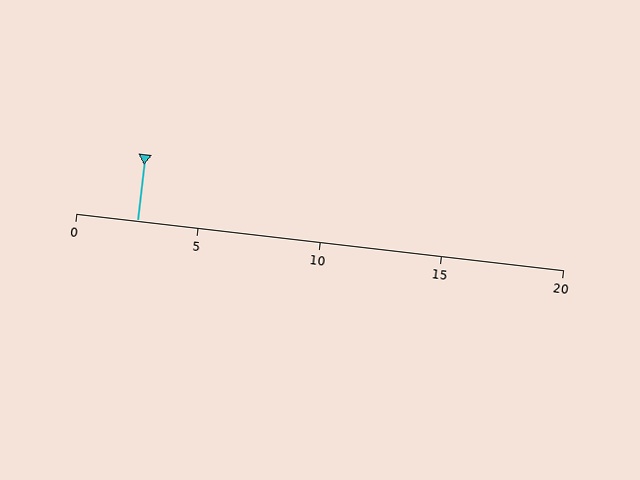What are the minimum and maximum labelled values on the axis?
The axis runs from 0 to 20.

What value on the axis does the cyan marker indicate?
The marker indicates approximately 2.5.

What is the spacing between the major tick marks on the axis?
The major ticks are spaced 5 apart.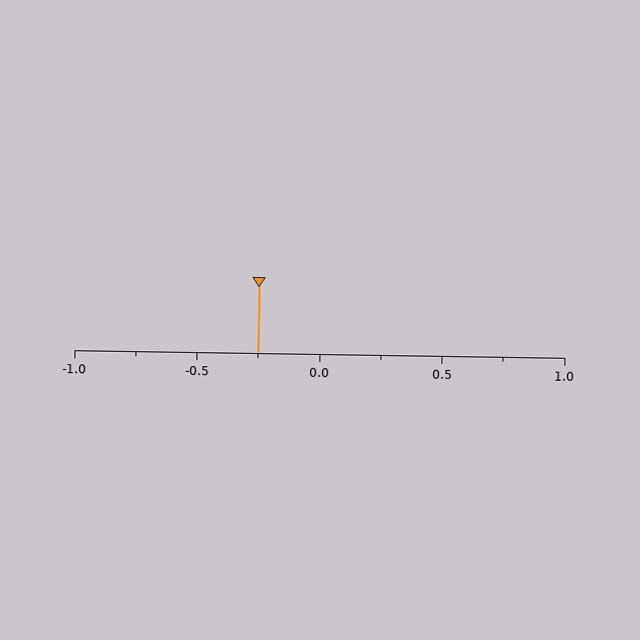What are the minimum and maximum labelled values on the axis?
The axis runs from -1.0 to 1.0.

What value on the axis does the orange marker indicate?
The marker indicates approximately -0.25.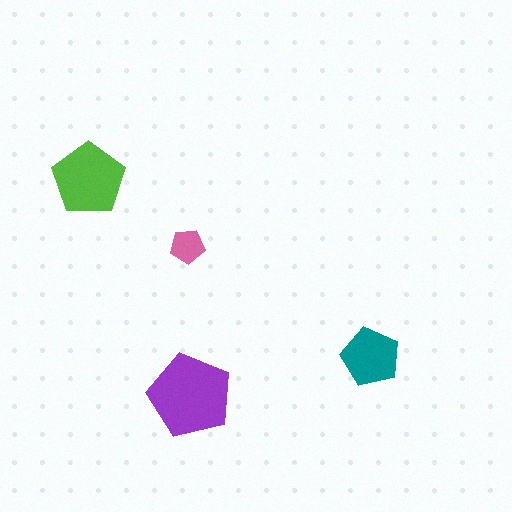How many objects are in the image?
There are 4 objects in the image.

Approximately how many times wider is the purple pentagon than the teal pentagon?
About 1.5 times wider.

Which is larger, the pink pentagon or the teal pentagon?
The teal one.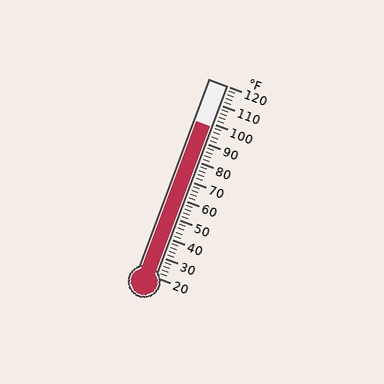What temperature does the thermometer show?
The thermometer shows approximately 98°F.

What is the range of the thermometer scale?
The thermometer scale ranges from 20°F to 120°F.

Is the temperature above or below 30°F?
The temperature is above 30°F.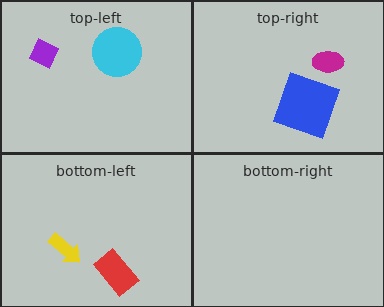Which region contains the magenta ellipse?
The top-right region.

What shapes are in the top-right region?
The magenta ellipse, the blue square.